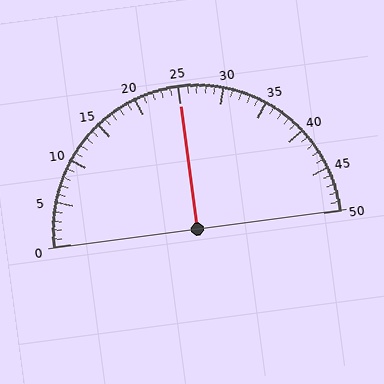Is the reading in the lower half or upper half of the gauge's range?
The reading is in the upper half of the range (0 to 50).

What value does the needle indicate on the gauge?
The needle indicates approximately 25.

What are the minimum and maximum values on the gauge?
The gauge ranges from 0 to 50.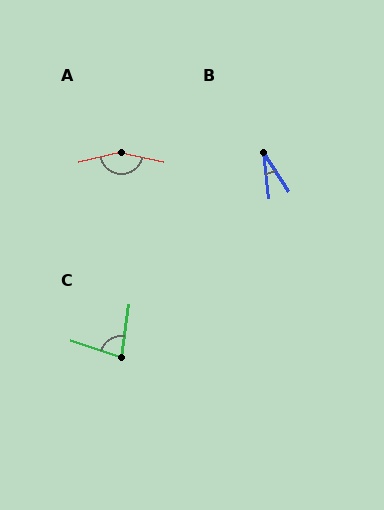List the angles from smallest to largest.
B (26°), C (80°), A (155°).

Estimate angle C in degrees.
Approximately 80 degrees.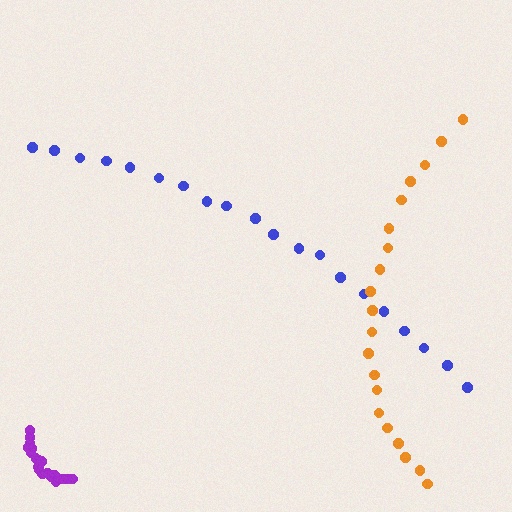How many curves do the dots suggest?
There are 3 distinct paths.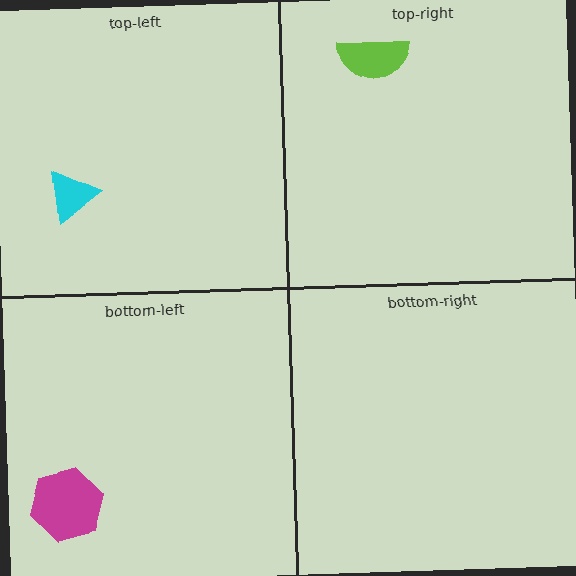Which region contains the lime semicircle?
The top-right region.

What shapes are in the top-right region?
The lime semicircle.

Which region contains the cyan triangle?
The top-left region.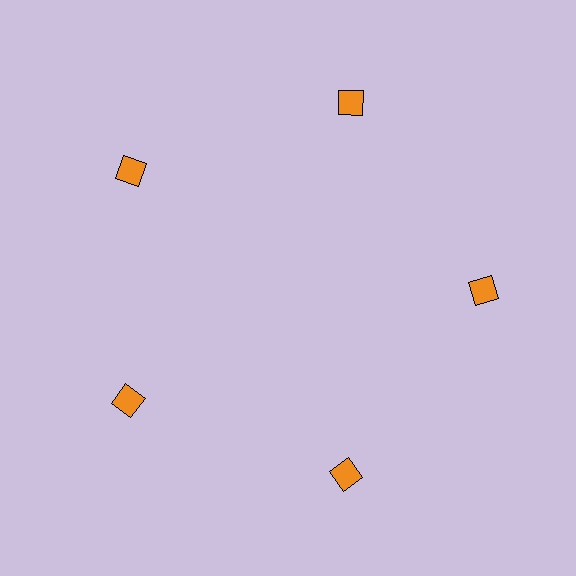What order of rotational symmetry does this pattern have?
This pattern has 5-fold rotational symmetry.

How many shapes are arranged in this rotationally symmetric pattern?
There are 5 shapes, arranged in 5 groups of 1.